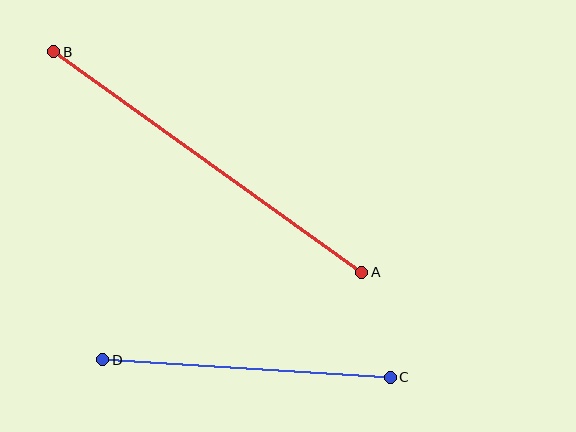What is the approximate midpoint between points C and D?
The midpoint is at approximately (246, 369) pixels.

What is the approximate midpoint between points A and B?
The midpoint is at approximately (208, 162) pixels.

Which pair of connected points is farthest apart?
Points A and B are farthest apart.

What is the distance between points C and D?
The distance is approximately 288 pixels.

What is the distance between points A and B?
The distance is approximately 378 pixels.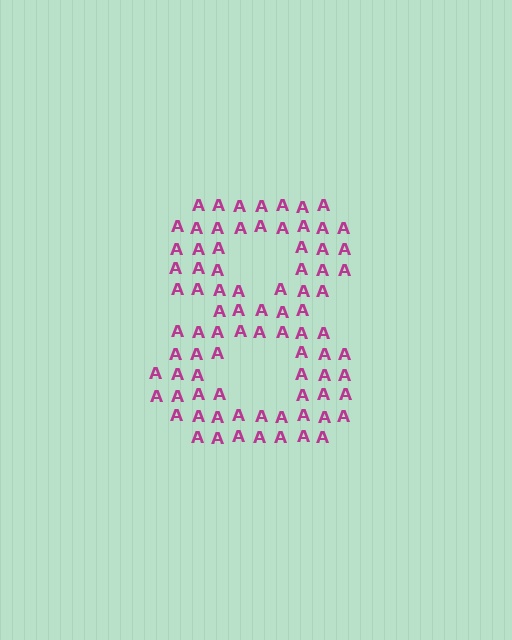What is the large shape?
The large shape is the digit 8.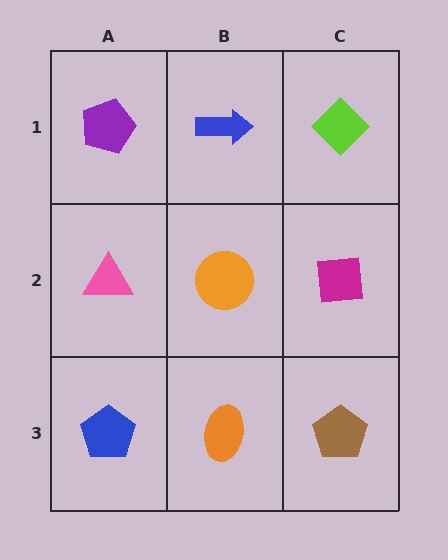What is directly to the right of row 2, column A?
An orange circle.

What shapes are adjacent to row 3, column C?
A magenta square (row 2, column C), an orange ellipse (row 3, column B).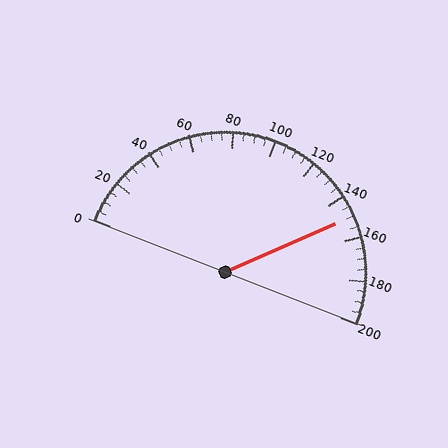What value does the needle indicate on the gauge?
The needle indicates approximately 150.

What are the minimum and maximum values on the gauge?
The gauge ranges from 0 to 200.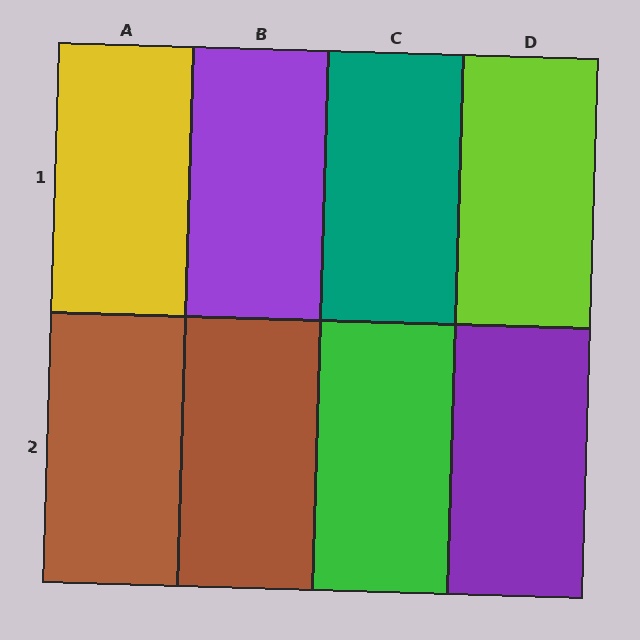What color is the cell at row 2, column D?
Purple.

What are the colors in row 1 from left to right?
Yellow, purple, teal, lime.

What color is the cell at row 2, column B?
Brown.